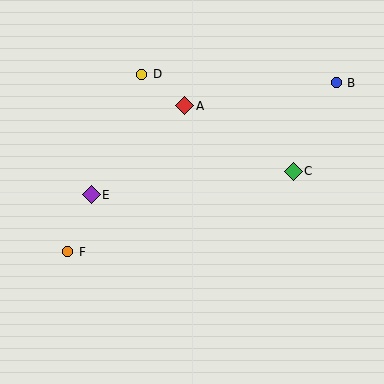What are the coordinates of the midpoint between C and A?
The midpoint between C and A is at (239, 138).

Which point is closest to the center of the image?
Point A at (185, 106) is closest to the center.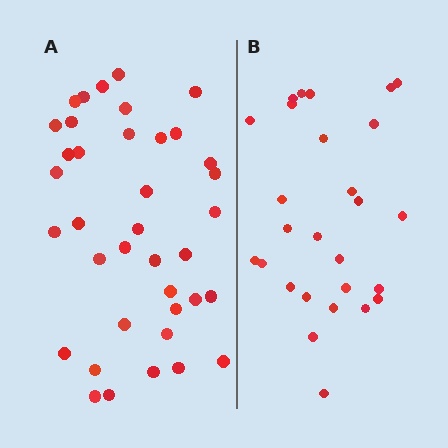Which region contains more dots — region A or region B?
Region A (the left region) has more dots.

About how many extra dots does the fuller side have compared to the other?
Region A has roughly 12 or so more dots than region B.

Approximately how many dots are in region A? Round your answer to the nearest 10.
About 40 dots. (The exact count is 38, which rounds to 40.)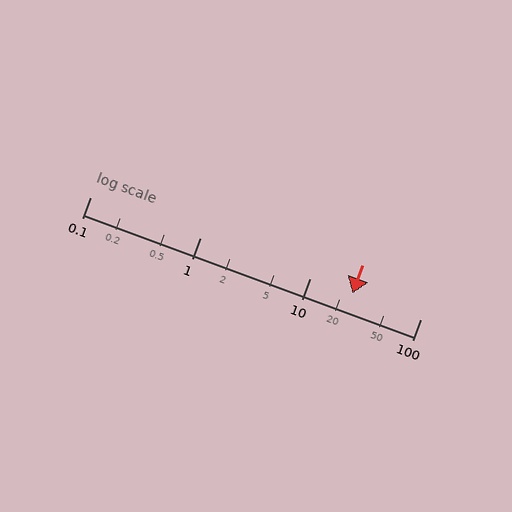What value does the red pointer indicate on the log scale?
The pointer indicates approximately 24.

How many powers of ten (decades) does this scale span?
The scale spans 3 decades, from 0.1 to 100.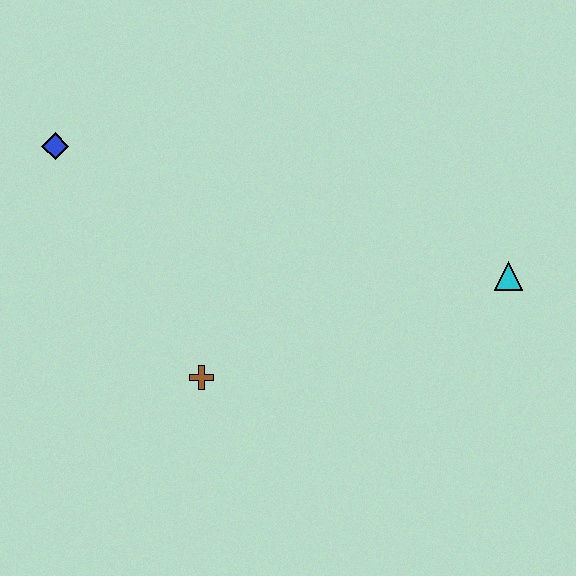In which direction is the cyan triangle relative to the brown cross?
The cyan triangle is to the right of the brown cross.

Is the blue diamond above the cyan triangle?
Yes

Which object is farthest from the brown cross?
The cyan triangle is farthest from the brown cross.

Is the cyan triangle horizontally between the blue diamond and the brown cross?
No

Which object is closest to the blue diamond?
The brown cross is closest to the blue diamond.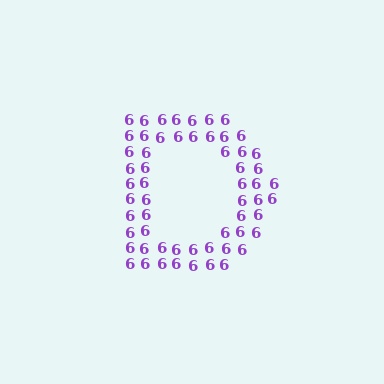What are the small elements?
The small elements are digit 6's.